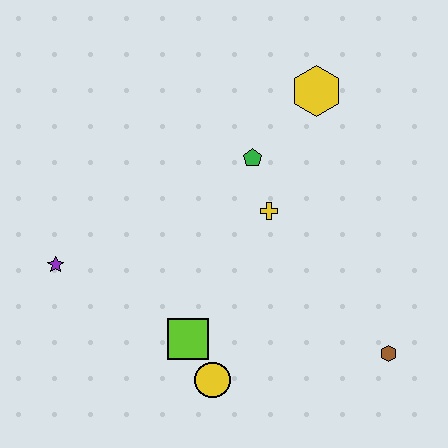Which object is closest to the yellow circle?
The lime square is closest to the yellow circle.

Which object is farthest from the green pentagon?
The brown hexagon is farthest from the green pentagon.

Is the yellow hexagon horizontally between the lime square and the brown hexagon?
Yes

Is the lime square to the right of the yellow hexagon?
No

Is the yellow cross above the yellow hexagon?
No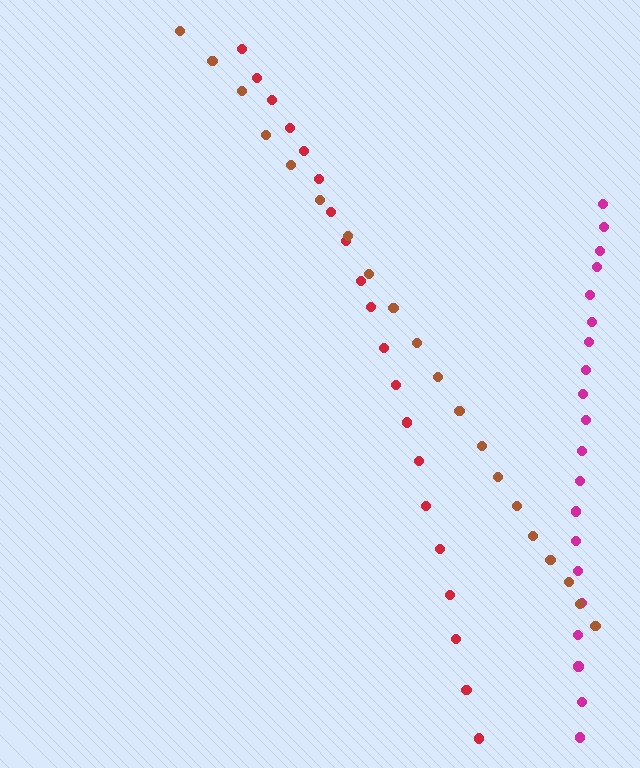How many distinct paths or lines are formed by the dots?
There are 3 distinct paths.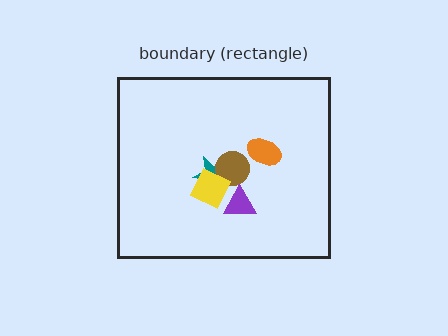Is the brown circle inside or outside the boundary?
Inside.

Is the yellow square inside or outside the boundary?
Inside.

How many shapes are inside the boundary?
5 inside, 0 outside.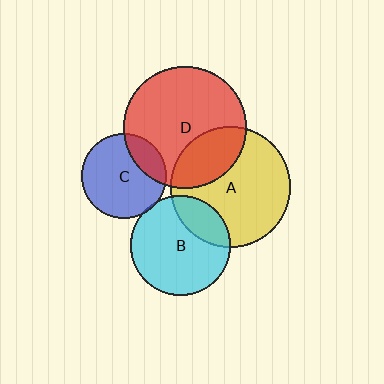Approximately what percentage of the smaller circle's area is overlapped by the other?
Approximately 25%.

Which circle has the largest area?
Circle D (red).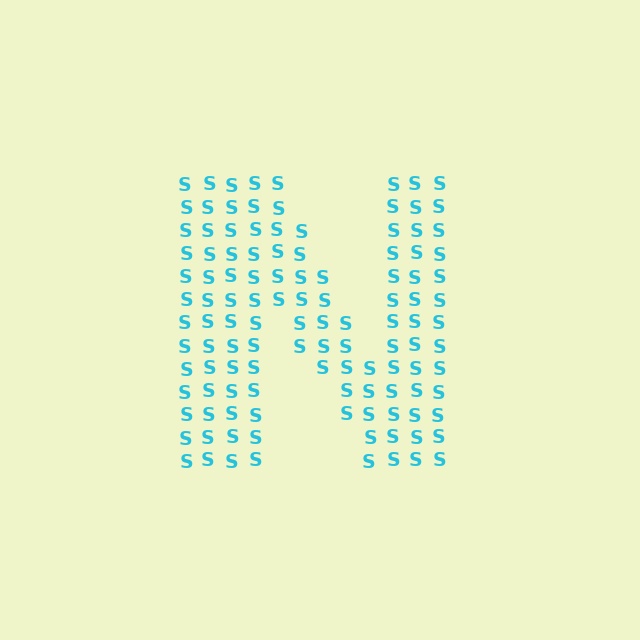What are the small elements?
The small elements are letter S's.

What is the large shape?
The large shape is the letter N.